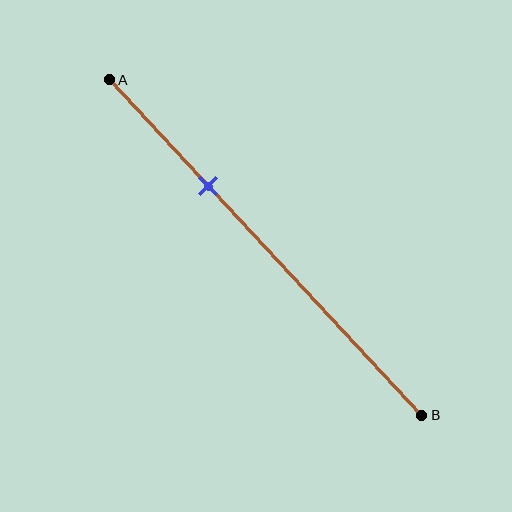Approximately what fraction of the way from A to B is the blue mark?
The blue mark is approximately 30% of the way from A to B.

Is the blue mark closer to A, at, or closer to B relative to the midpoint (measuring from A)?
The blue mark is closer to point A than the midpoint of segment AB.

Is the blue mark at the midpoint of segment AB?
No, the mark is at about 30% from A, not at the 50% midpoint.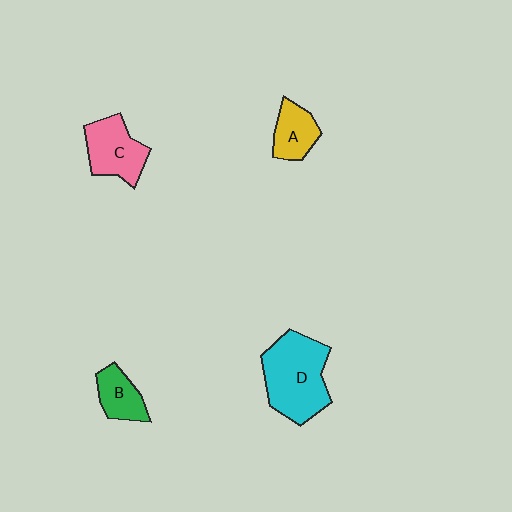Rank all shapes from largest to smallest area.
From largest to smallest: D (cyan), C (pink), A (yellow), B (green).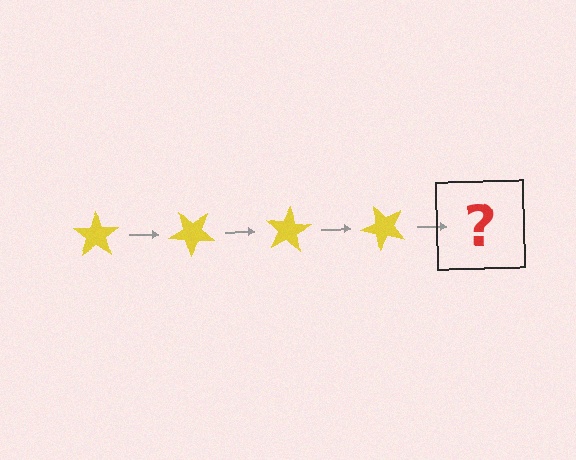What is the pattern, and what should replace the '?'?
The pattern is that the star rotates 40 degrees each step. The '?' should be a yellow star rotated 160 degrees.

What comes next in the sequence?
The next element should be a yellow star rotated 160 degrees.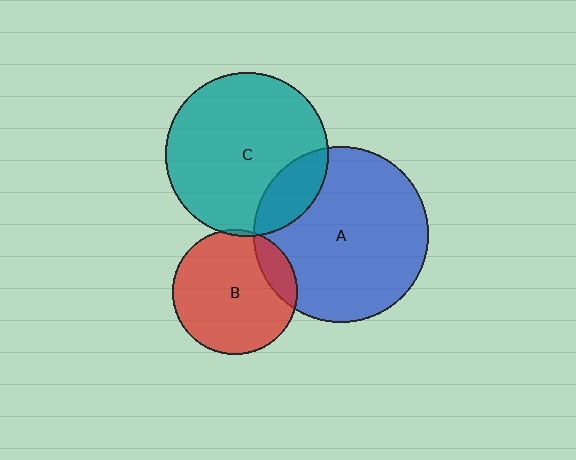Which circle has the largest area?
Circle A (blue).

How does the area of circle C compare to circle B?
Approximately 1.7 times.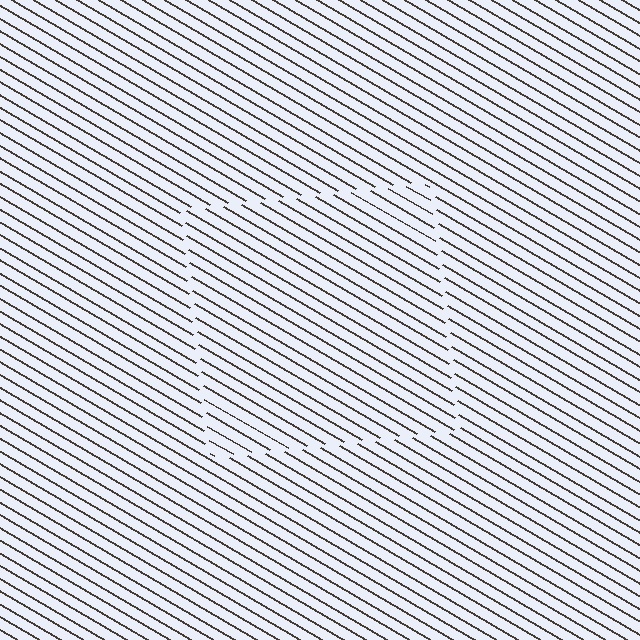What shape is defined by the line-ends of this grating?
An illusory square. The interior of the shape contains the same grating, shifted by half a period — the contour is defined by the phase discontinuity where line-ends from the inner and outer gratings abut.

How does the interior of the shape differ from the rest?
The interior of the shape contains the same grating, shifted by half a period — the contour is defined by the phase discontinuity where line-ends from the inner and outer gratings abut.